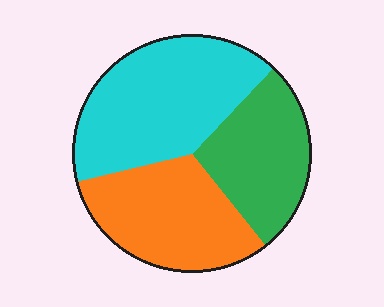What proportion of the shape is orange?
Orange takes up between a quarter and a half of the shape.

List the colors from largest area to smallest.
From largest to smallest: cyan, orange, green.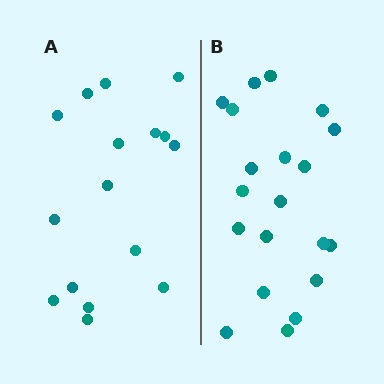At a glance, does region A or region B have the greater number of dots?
Region B (the right region) has more dots.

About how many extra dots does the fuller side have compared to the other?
Region B has about 4 more dots than region A.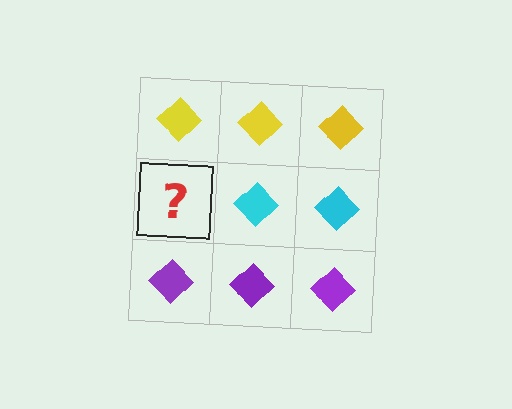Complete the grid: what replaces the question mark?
The question mark should be replaced with a cyan diamond.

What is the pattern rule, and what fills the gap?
The rule is that each row has a consistent color. The gap should be filled with a cyan diamond.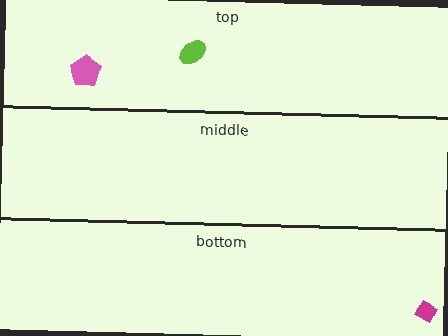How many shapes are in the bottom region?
1.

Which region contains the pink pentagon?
The top region.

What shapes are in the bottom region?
The magenta diamond.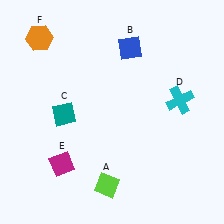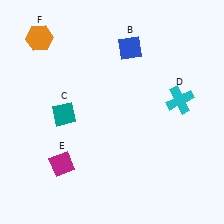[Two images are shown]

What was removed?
The lime diamond (A) was removed in Image 2.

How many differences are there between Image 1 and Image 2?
There is 1 difference between the two images.